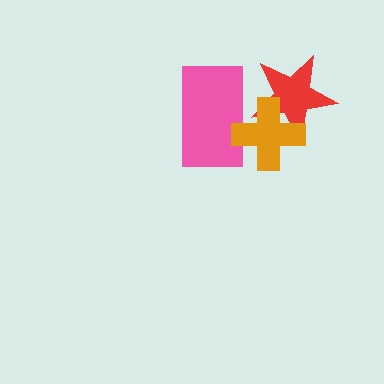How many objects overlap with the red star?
2 objects overlap with the red star.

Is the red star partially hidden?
Yes, it is partially covered by another shape.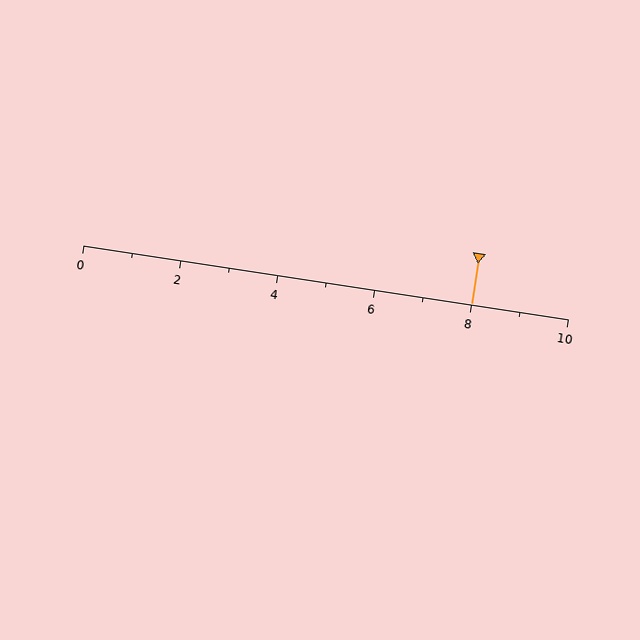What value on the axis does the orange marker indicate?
The marker indicates approximately 8.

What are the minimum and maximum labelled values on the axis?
The axis runs from 0 to 10.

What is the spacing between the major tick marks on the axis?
The major ticks are spaced 2 apart.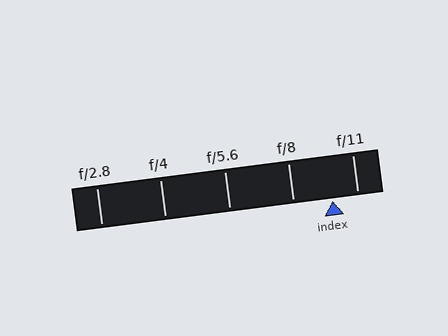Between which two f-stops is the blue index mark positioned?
The index mark is between f/8 and f/11.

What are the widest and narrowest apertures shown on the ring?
The widest aperture shown is f/2.8 and the narrowest is f/11.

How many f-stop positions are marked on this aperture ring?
There are 5 f-stop positions marked.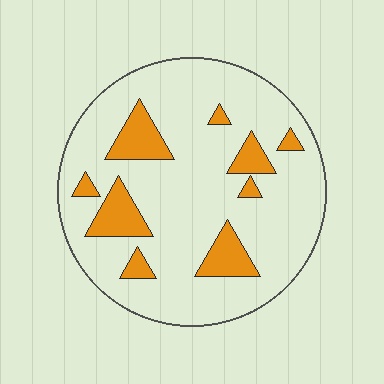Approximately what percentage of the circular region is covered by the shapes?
Approximately 15%.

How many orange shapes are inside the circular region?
9.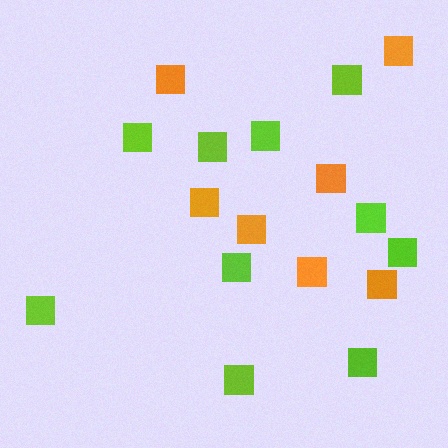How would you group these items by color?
There are 2 groups: one group of orange squares (7) and one group of lime squares (10).